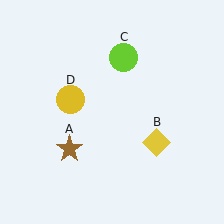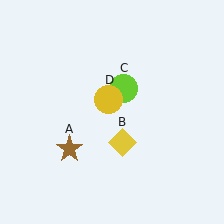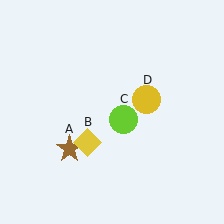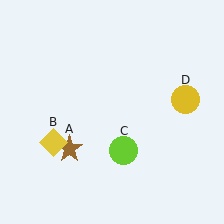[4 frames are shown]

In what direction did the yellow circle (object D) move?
The yellow circle (object D) moved right.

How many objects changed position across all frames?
3 objects changed position: yellow diamond (object B), lime circle (object C), yellow circle (object D).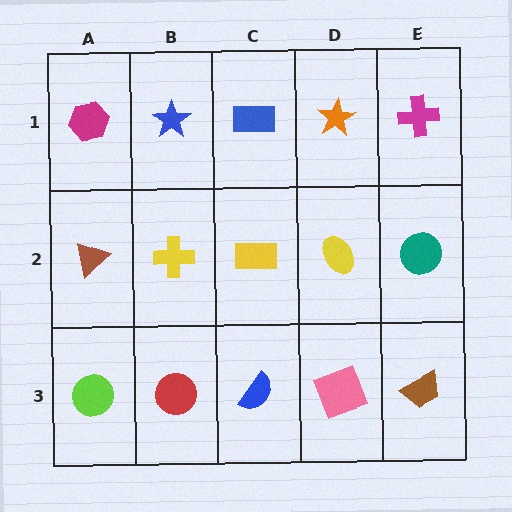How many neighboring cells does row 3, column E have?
2.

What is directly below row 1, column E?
A teal circle.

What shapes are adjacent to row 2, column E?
A magenta cross (row 1, column E), a brown trapezoid (row 3, column E), a yellow ellipse (row 2, column D).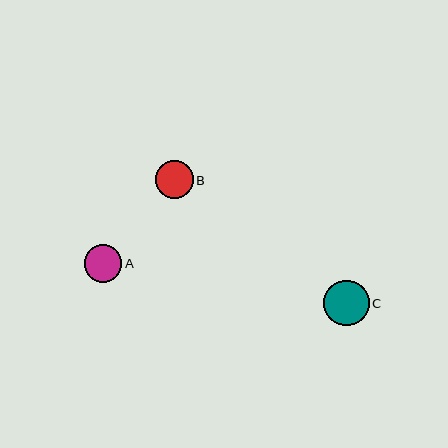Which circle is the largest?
Circle C is the largest with a size of approximately 45 pixels.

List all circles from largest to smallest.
From largest to smallest: C, B, A.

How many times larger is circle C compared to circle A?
Circle C is approximately 1.2 times the size of circle A.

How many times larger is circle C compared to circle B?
Circle C is approximately 1.2 times the size of circle B.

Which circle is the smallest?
Circle A is the smallest with a size of approximately 37 pixels.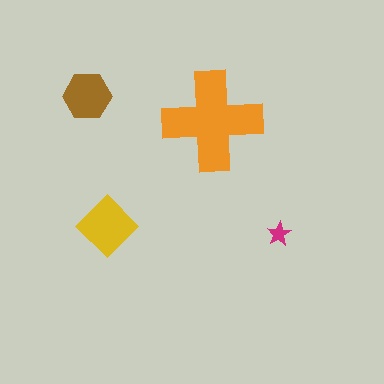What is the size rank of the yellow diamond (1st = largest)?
2nd.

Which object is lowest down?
The magenta star is bottommost.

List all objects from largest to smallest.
The orange cross, the yellow diamond, the brown hexagon, the magenta star.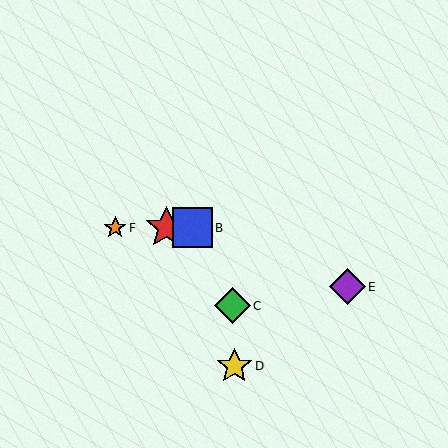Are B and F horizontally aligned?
Yes, both are at y≈228.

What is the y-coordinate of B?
Object B is at y≈228.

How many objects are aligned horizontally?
3 objects (A, B, F) are aligned horizontally.